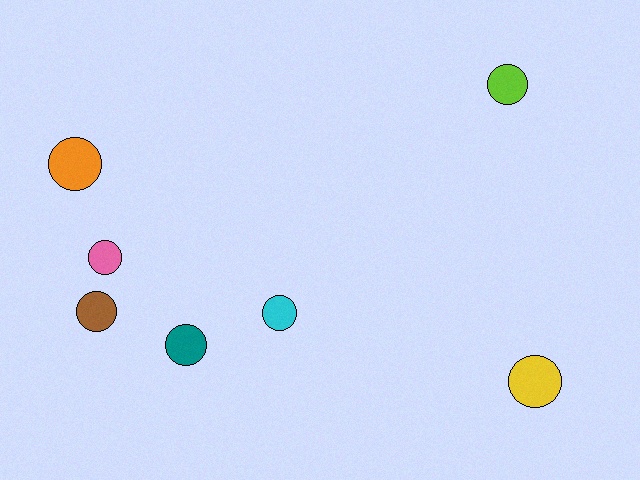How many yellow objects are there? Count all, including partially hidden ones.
There is 1 yellow object.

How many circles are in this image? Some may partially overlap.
There are 7 circles.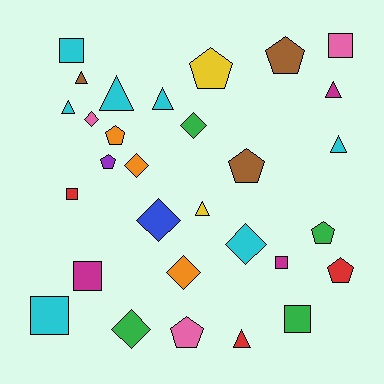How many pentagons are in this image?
There are 8 pentagons.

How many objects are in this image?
There are 30 objects.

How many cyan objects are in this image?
There are 7 cyan objects.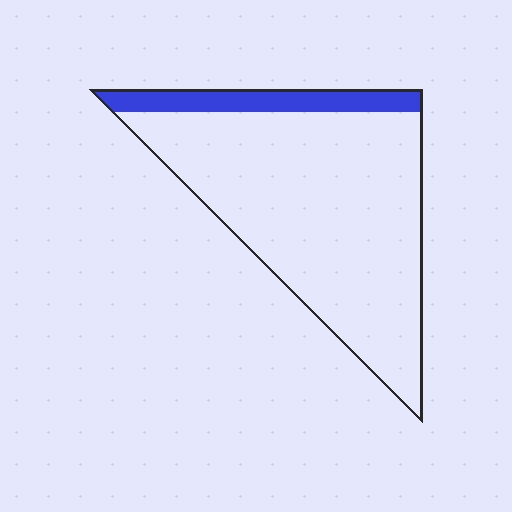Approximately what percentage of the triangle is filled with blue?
Approximately 15%.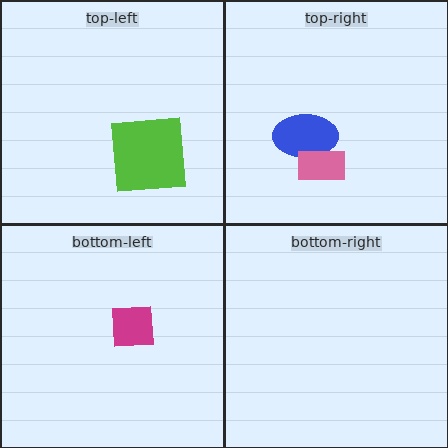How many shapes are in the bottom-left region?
1.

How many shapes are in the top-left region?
1.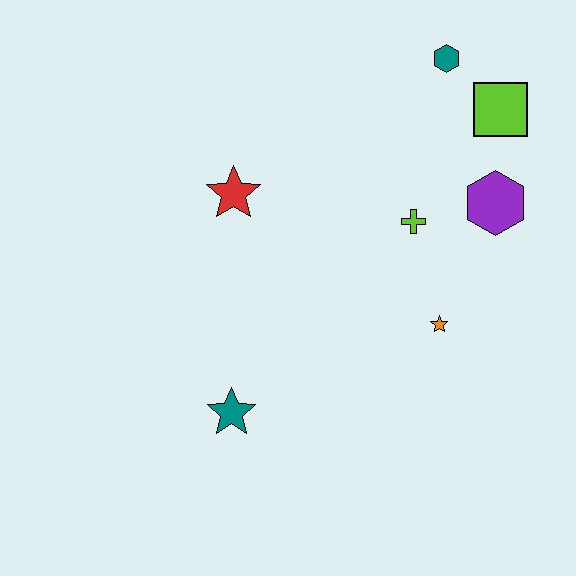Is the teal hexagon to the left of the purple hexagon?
Yes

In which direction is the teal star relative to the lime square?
The teal star is below the lime square.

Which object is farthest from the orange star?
The teal hexagon is farthest from the orange star.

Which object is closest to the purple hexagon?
The lime cross is closest to the purple hexagon.